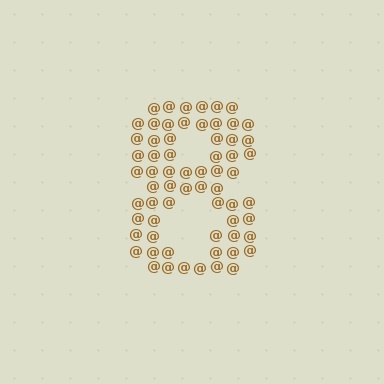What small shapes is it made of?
It is made of small at signs.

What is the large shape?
The large shape is the digit 8.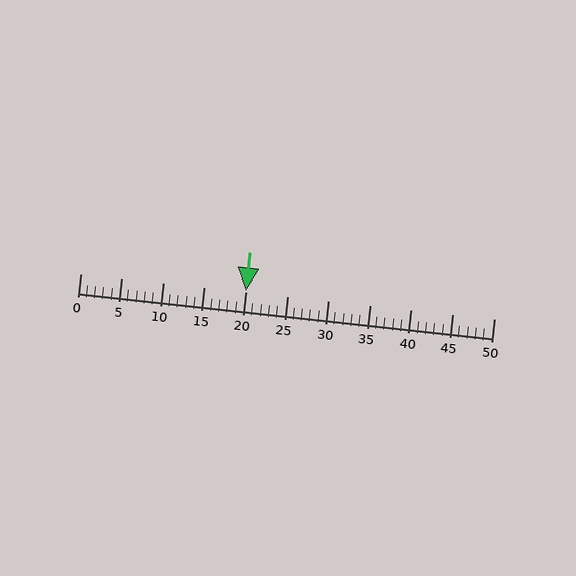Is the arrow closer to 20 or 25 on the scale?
The arrow is closer to 20.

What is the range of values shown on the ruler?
The ruler shows values from 0 to 50.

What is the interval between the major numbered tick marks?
The major tick marks are spaced 5 units apart.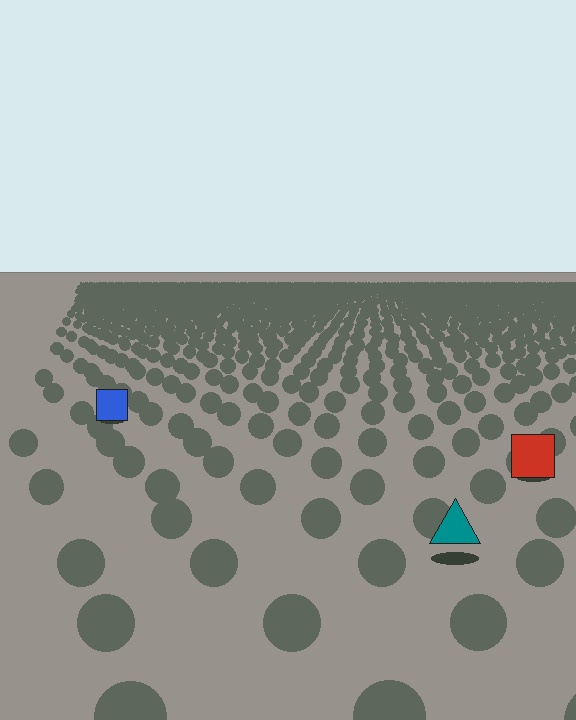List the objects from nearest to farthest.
From nearest to farthest: the teal triangle, the red square, the blue square.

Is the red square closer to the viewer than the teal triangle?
No. The teal triangle is closer — you can tell from the texture gradient: the ground texture is coarser near it.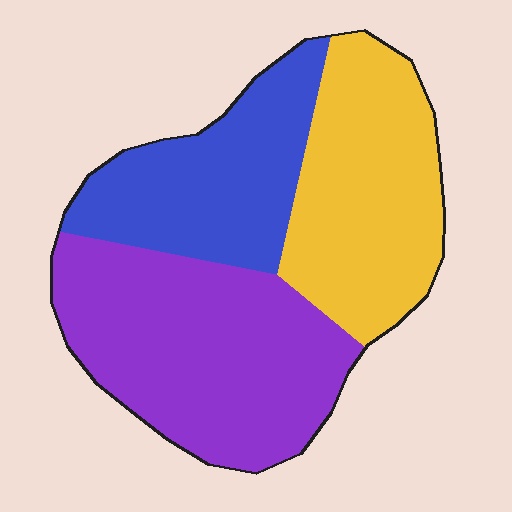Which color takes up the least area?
Blue, at roughly 25%.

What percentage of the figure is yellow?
Yellow takes up between a quarter and a half of the figure.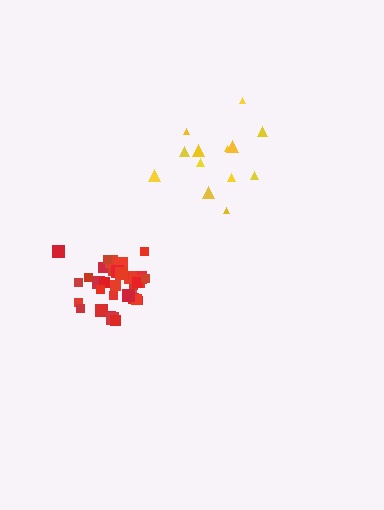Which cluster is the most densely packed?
Red.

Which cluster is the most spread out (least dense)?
Yellow.